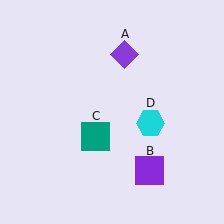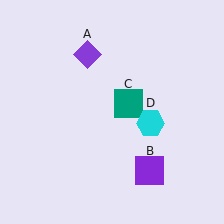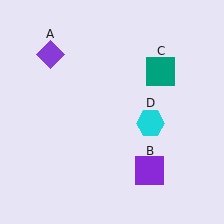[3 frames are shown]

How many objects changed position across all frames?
2 objects changed position: purple diamond (object A), teal square (object C).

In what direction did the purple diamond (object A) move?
The purple diamond (object A) moved left.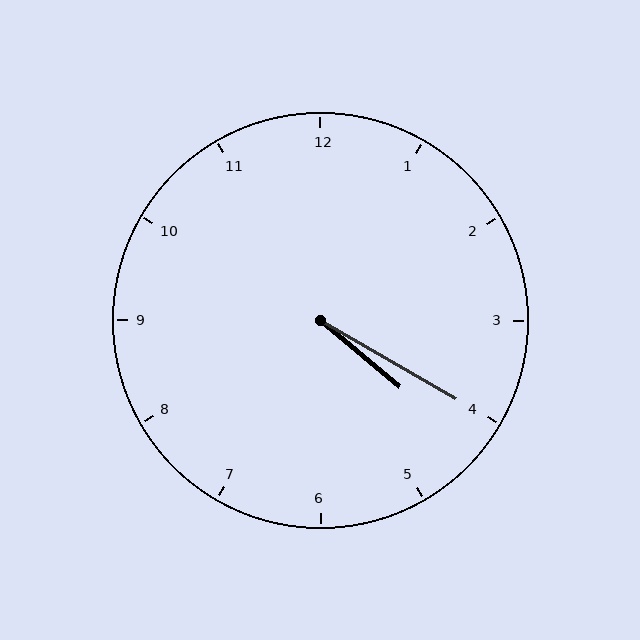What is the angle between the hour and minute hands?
Approximately 10 degrees.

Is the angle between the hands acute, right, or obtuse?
It is acute.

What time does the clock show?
4:20.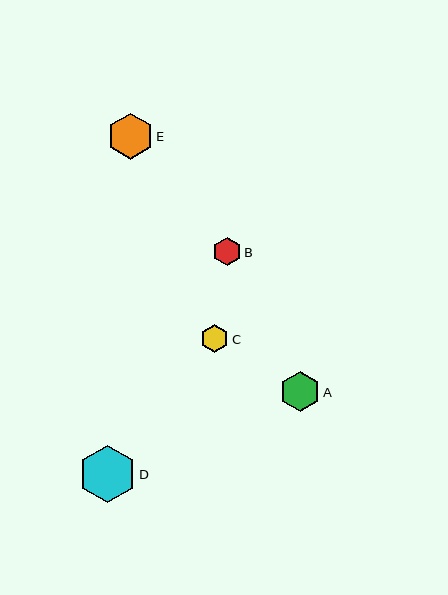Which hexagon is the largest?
Hexagon D is the largest with a size of approximately 57 pixels.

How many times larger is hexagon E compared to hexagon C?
Hexagon E is approximately 1.7 times the size of hexagon C.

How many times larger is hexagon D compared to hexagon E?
Hexagon D is approximately 1.3 times the size of hexagon E.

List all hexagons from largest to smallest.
From largest to smallest: D, E, A, B, C.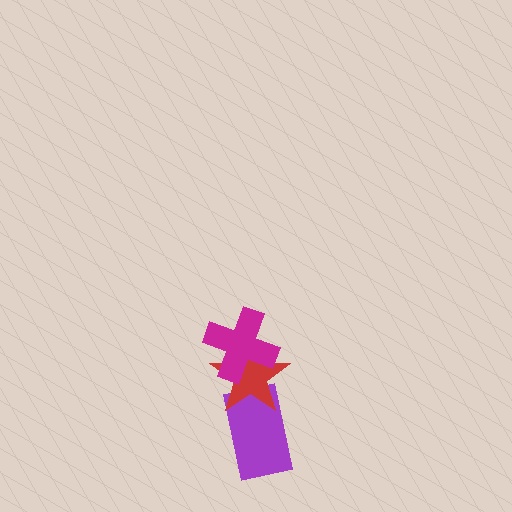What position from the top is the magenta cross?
The magenta cross is 1st from the top.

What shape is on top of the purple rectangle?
The red star is on top of the purple rectangle.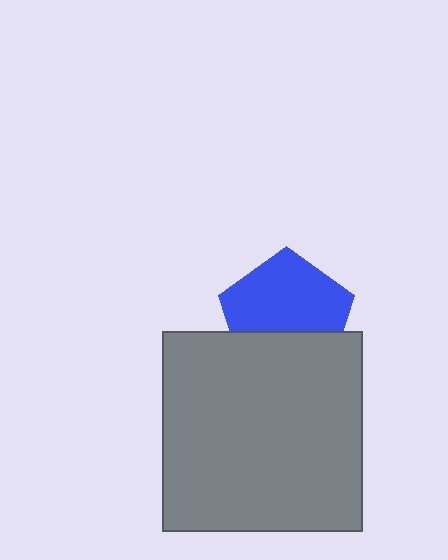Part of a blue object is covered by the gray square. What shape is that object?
It is a pentagon.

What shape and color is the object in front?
The object in front is a gray square.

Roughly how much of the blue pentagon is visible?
About half of it is visible (roughly 63%).